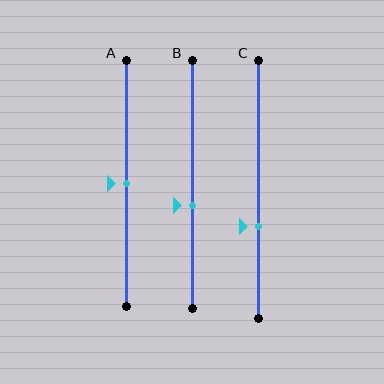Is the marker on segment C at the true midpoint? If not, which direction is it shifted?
No, the marker on segment C is shifted downward by about 15% of the segment length.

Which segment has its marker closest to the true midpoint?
Segment A has its marker closest to the true midpoint.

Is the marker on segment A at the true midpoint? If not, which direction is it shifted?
Yes, the marker on segment A is at the true midpoint.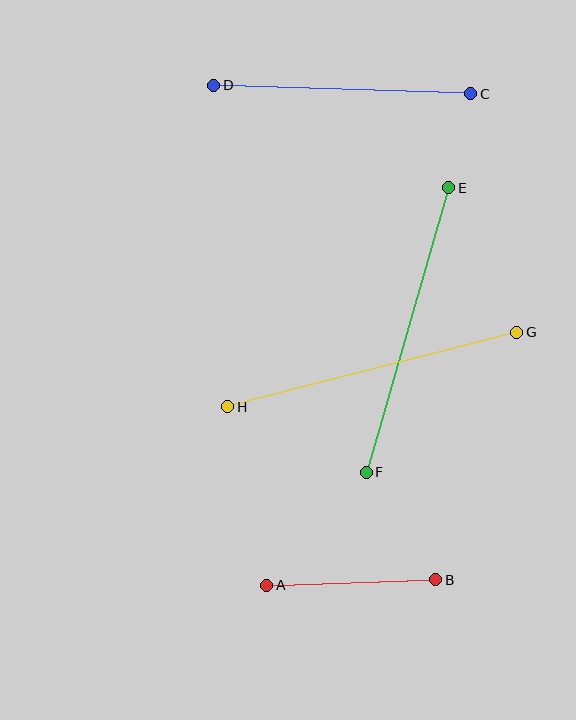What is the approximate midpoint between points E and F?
The midpoint is at approximately (407, 330) pixels.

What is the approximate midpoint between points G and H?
The midpoint is at approximately (372, 370) pixels.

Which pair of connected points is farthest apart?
Points G and H are farthest apart.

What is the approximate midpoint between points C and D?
The midpoint is at approximately (342, 89) pixels.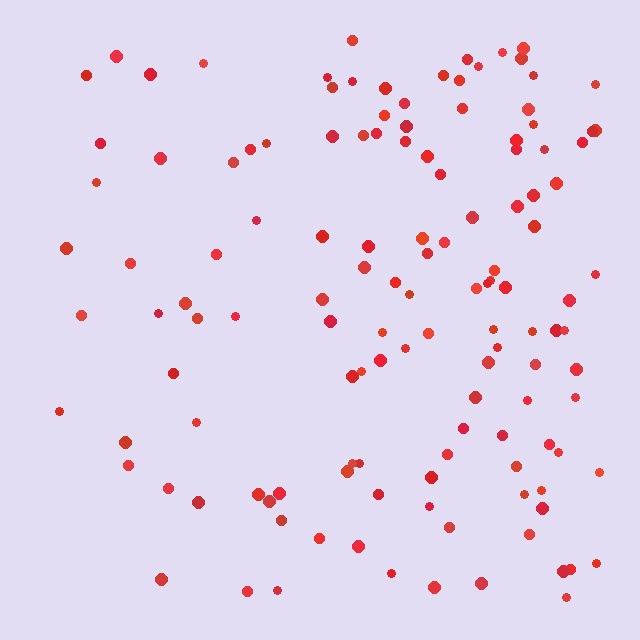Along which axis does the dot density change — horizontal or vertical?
Horizontal.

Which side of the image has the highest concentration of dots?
The right.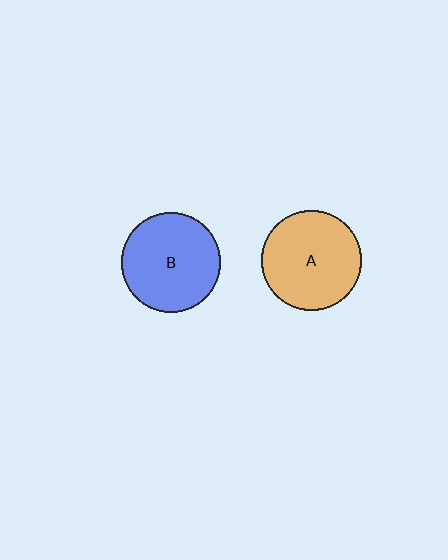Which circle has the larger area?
Circle A (orange).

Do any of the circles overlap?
No, none of the circles overlap.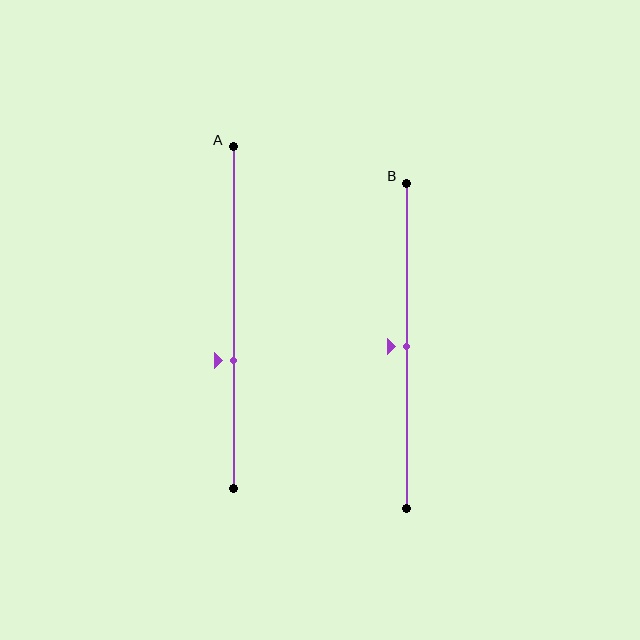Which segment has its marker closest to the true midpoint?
Segment B has its marker closest to the true midpoint.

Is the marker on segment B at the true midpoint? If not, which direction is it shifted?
Yes, the marker on segment B is at the true midpoint.